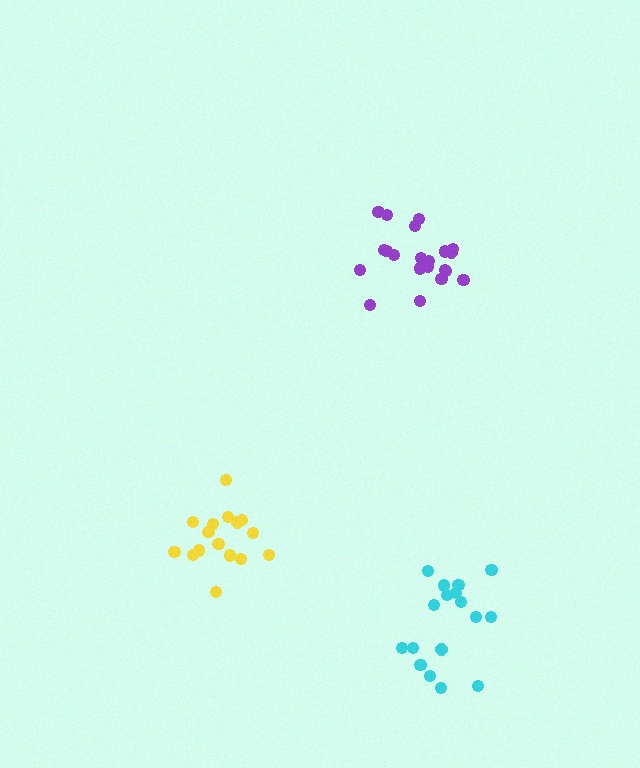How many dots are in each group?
Group 1: 16 dots, Group 2: 21 dots, Group 3: 17 dots (54 total).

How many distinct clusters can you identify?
There are 3 distinct clusters.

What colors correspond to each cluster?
The clusters are colored: yellow, purple, cyan.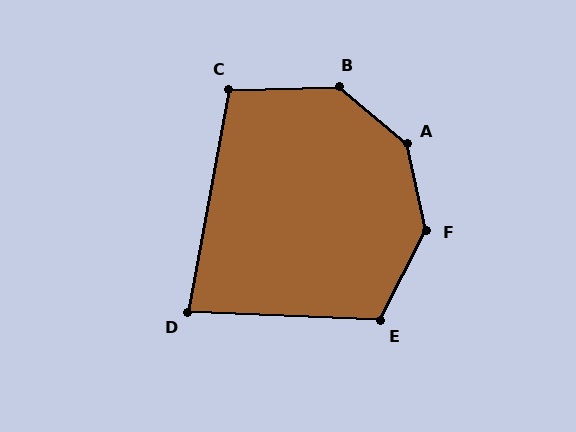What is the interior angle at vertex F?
Approximately 140 degrees (obtuse).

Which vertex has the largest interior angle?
A, at approximately 143 degrees.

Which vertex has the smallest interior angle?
D, at approximately 82 degrees.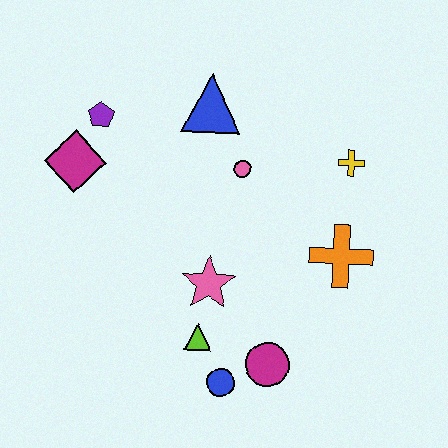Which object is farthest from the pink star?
The purple pentagon is farthest from the pink star.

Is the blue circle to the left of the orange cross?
Yes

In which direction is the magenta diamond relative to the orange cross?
The magenta diamond is to the left of the orange cross.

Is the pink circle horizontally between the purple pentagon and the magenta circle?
Yes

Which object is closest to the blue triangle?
The pink circle is closest to the blue triangle.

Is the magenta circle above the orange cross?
No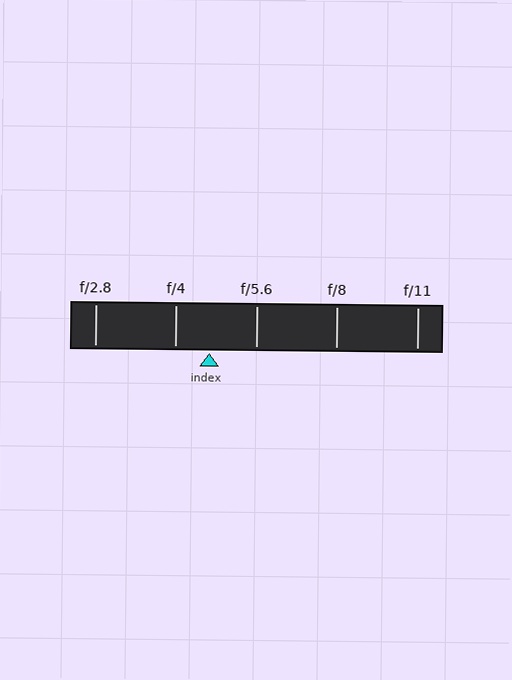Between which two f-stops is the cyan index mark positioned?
The index mark is between f/4 and f/5.6.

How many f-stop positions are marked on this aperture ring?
There are 5 f-stop positions marked.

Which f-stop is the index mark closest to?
The index mark is closest to f/4.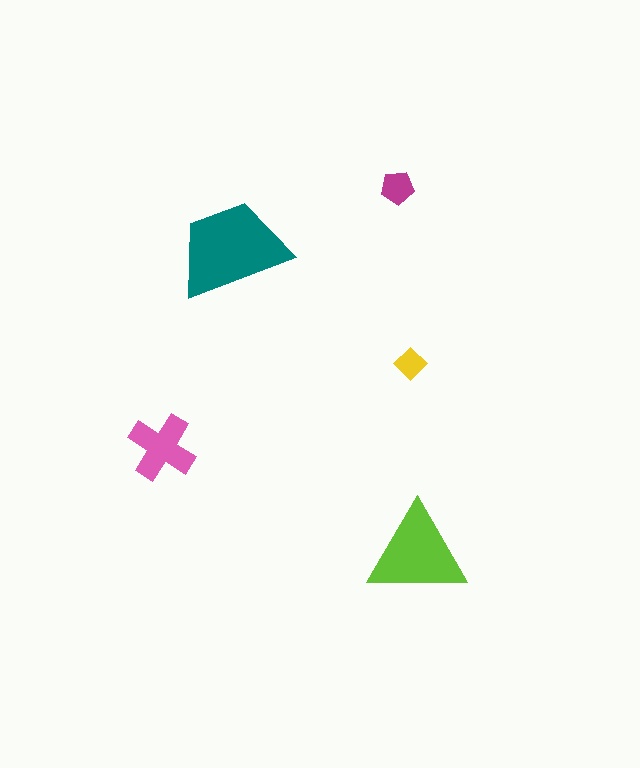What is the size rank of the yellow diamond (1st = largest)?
5th.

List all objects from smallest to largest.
The yellow diamond, the magenta pentagon, the pink cross, the lime triangle, the teal trapezoid.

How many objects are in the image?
There are 5 objects in the image.